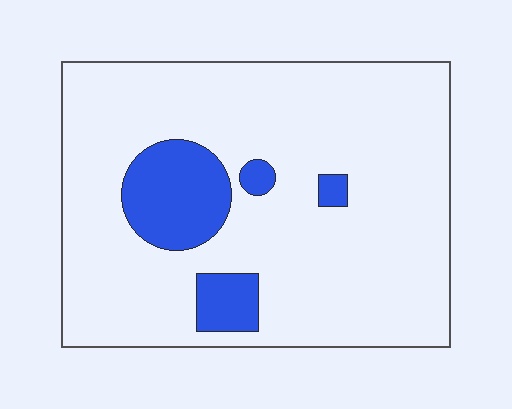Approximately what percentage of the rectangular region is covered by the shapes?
Approximately 15%.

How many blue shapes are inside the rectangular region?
4.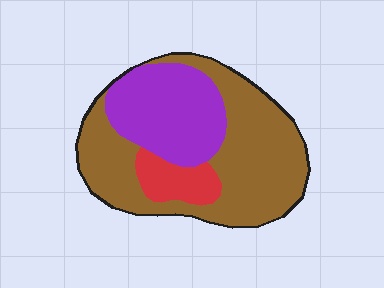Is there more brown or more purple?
Brown.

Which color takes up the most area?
Brown, at roughly 60%.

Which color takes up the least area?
Red, at roughly 10%.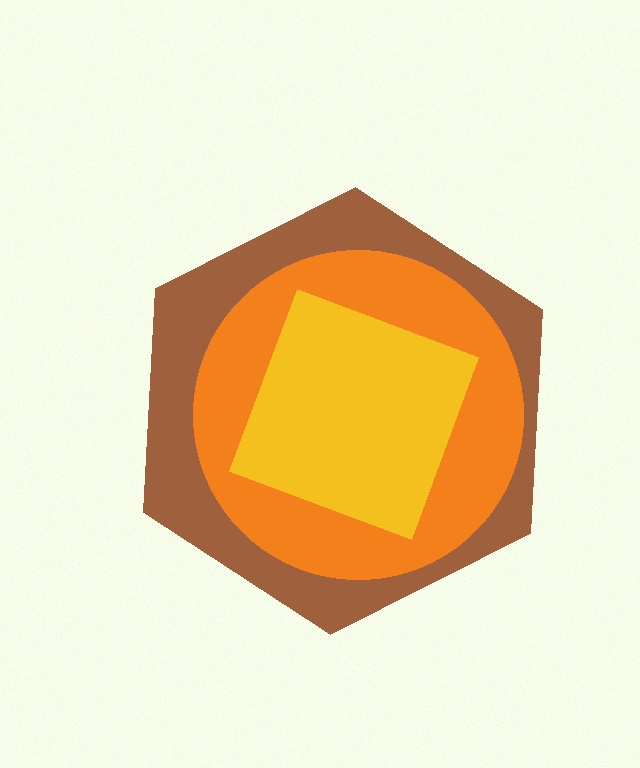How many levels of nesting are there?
3.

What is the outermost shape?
The brown hexagon.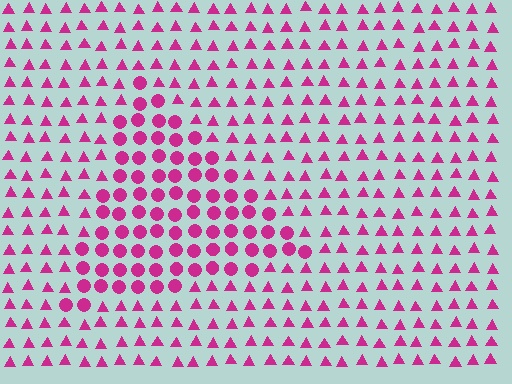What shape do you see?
I see a triangle.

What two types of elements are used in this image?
The image uses circles inside the triangle region and triangles outside it.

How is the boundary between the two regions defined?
The boundary is defined by a change in element shape: circles inside vs. triangles outside. All elements share the same color and spacing.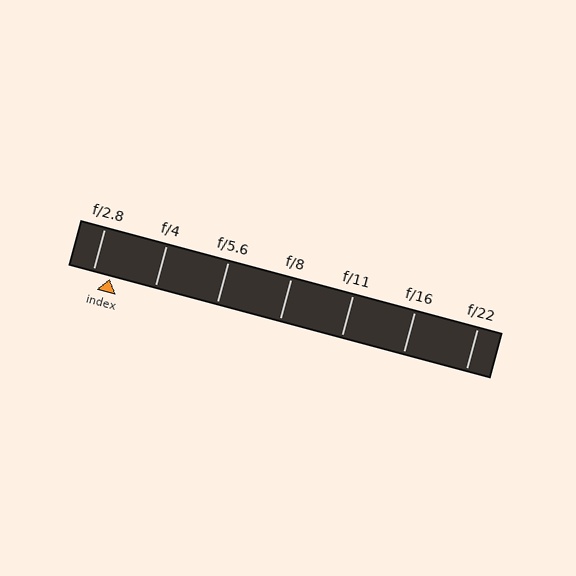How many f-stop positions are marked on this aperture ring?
There are 7 f-stop positions marked.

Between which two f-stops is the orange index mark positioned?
The index mark is between f/2.8 and f/4.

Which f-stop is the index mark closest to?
The index mark is closest to f/2.8.